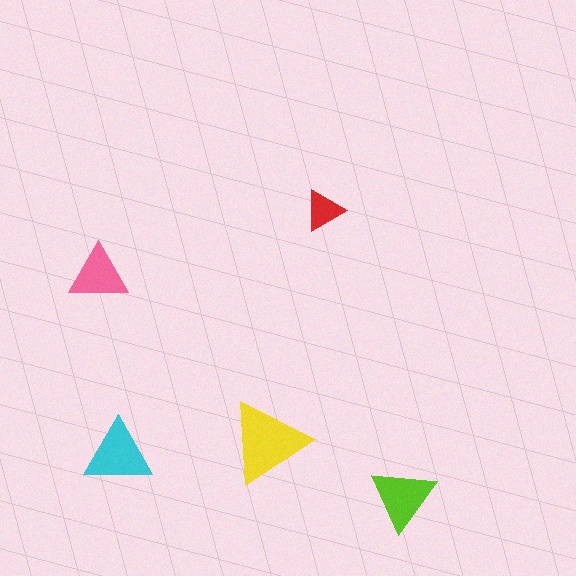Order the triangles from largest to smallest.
the yellow one, the cyan one, the lime one, the pink one, the red one.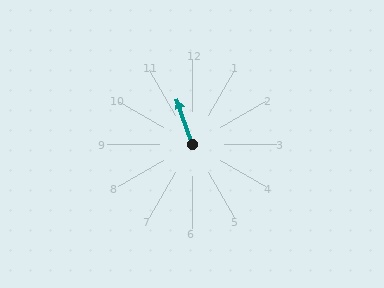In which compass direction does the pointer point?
North.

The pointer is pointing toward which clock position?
Roughly 11 o'clock.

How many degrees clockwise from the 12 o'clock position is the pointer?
Approximately 341 degrees.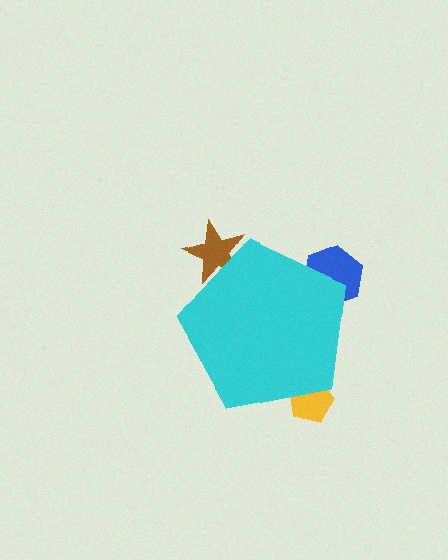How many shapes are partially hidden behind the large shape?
3 shapes are partially hidden.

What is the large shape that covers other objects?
A cyan pentagon.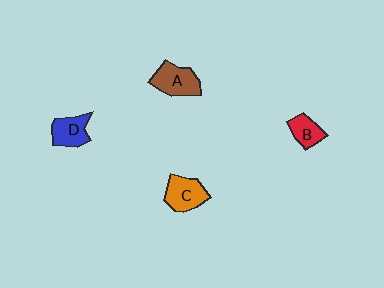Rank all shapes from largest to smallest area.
From largest to smallest: A (brown), C (orange), D (blue), B (red).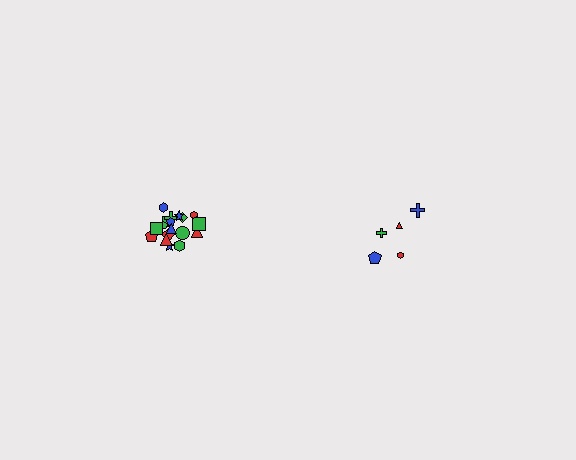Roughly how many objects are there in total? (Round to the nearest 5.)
Roughly 25 objects in total.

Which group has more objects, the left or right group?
The left group.